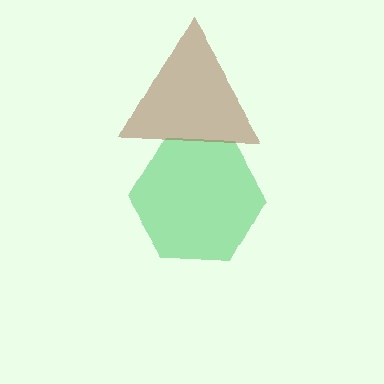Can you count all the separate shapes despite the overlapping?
Yes, there are 2 separate shapes.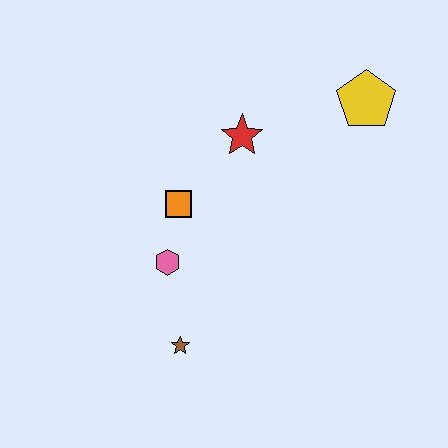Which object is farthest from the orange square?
The yellow pentagon is farthest from the orange square.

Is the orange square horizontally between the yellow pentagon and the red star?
No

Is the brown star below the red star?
Yes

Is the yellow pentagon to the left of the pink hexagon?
No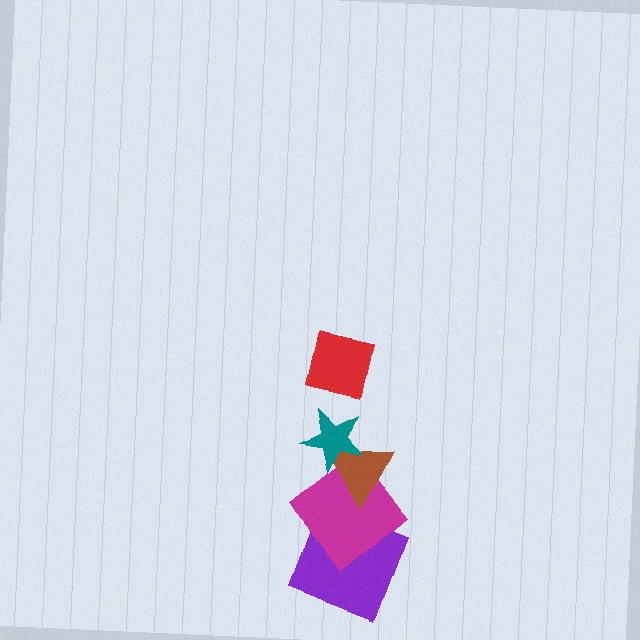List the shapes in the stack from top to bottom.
From top to bottom: the red square, the teal star, the brown triangle, the magenta diamond, the purple square.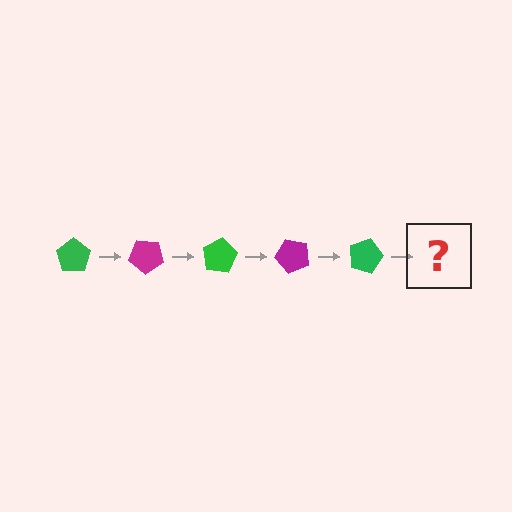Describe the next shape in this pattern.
It should be a magenta pentagon, rotated 200 degrees from the start.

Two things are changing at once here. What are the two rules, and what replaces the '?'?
The two rules are that it rotates 40 degrees each step and the color cycles through green and magenta. The '?' should be a magenta pentagon, rotated 200 degrees from the start.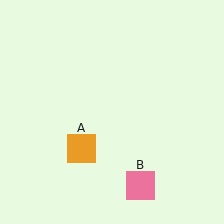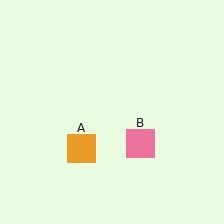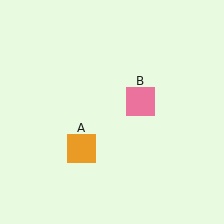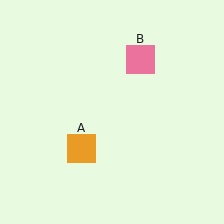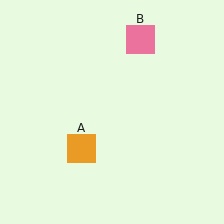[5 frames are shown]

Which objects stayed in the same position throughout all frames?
Orange square (object A) remained stationary.